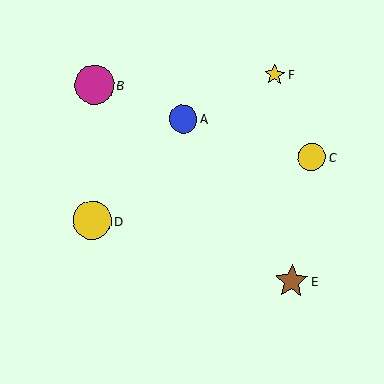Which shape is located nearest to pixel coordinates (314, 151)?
The yellow circle (labeled C) at (312, 157) is nearest to that location.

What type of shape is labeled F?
Shape F is a yellow star.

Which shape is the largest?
The magenta circle (labeled B) is the largest.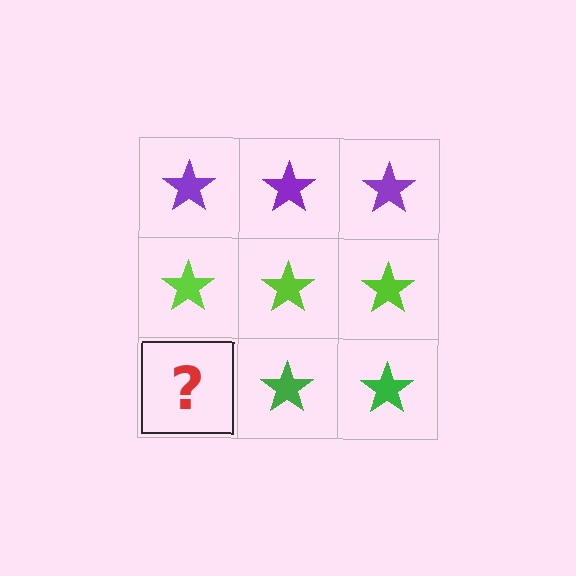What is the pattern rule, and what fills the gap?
The rule is that each row has a consistent color. The gap should be filled with a green star.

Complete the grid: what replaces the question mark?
The question mark should be replaced with a green star.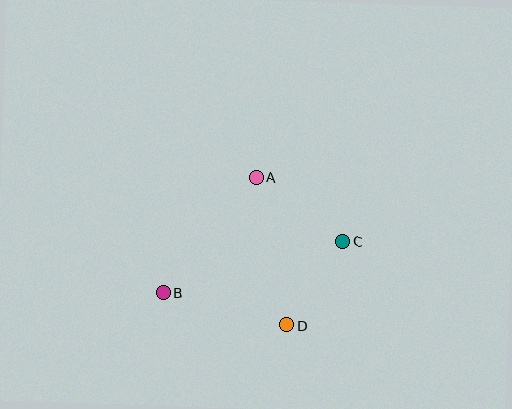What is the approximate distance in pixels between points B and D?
The distance between B and D is approximately 128 pixels.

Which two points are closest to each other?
Points C and D are closest to each other.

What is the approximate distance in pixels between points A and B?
The distance between A and B is approximately 148 pixels.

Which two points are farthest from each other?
Points B and C are farthest from each other.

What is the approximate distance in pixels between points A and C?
The distance between A and C is approximately 107 pixels.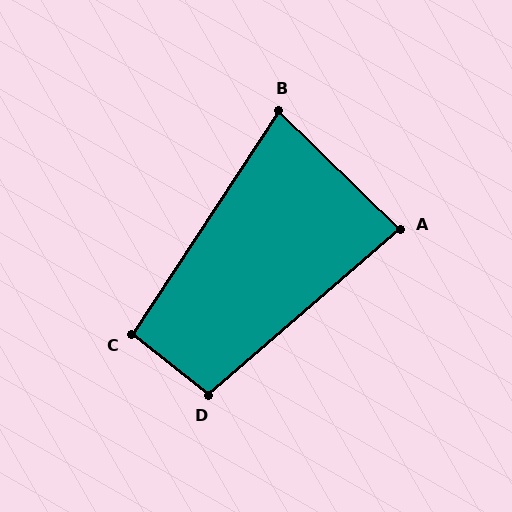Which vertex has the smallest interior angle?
B, at approximately 79 degrees.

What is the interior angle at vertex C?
Approximately 95 degrees (obtuse).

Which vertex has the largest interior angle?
D, at approximately 101 degrees.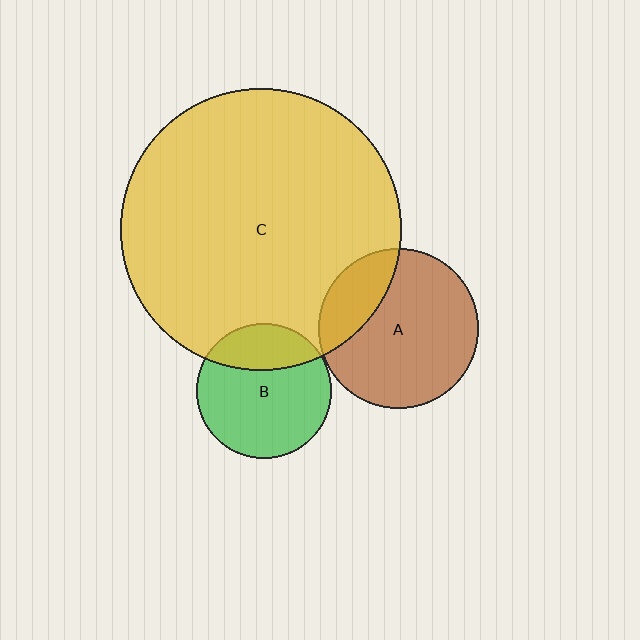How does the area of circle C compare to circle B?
Approximately 4.3 times.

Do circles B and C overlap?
Yes.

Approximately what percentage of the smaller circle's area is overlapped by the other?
Approximately 25%.